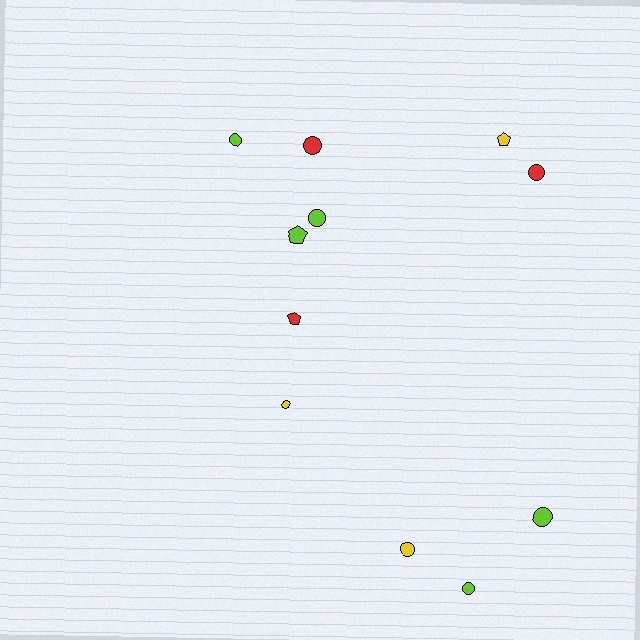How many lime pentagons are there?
There is 1 lime pentagon.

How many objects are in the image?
There are 11 objects.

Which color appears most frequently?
Lime, with 5 objects.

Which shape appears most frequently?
Circle, with 8 objects.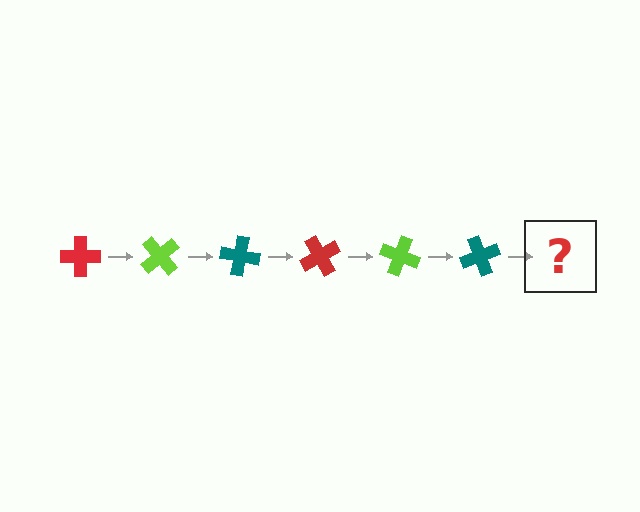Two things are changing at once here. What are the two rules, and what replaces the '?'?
The two rules are that it rotates 50 degrees each step and the color cycles through red, lime, and teal. The '?' should be a red cross, rotated 300 degrees from the start.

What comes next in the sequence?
The next element should be a red cross, rotated 300 degrees from the start.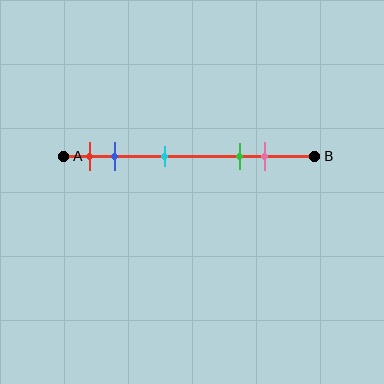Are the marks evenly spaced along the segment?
No, the marks are not evenly spaced.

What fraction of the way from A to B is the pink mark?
The pink mark is approximately 80% (0.8) of the way from A to B.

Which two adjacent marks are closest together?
The red and blue marks are the closest adjacent pair.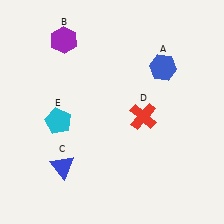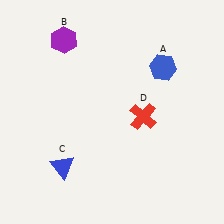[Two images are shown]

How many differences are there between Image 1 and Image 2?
There is 1 difference between the two images.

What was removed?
The cyan pentagon (E) was removed in Image 2.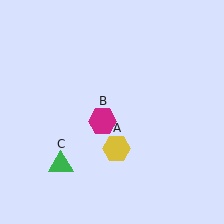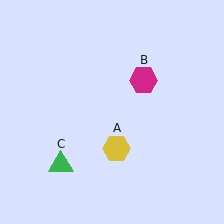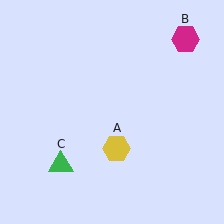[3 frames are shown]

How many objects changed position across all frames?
1 object changed position: magenta hexagon (object B).